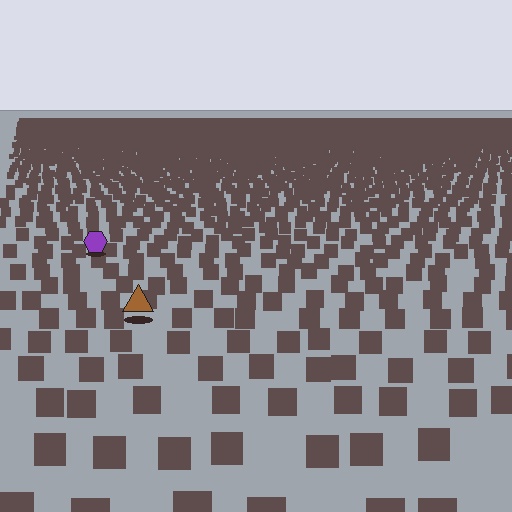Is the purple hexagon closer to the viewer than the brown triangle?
No. The brown triangle is closer — you can tell from the texture gradient: the ground texture is coarser near it.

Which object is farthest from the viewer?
The purple hexagon is farthest from the viewer. It appears smaller and the ground texture around it is denser.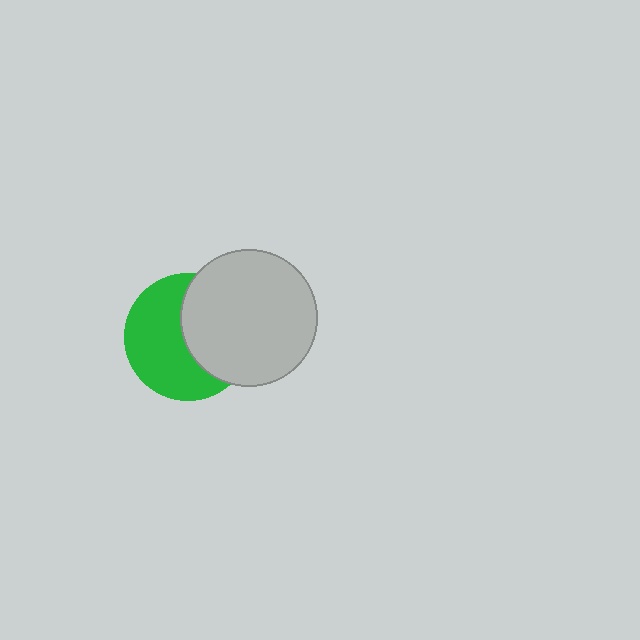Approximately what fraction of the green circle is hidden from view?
Roughly 44% of the green circle is hidden behind the light gray circle.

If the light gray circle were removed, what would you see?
You would see the complete green circle.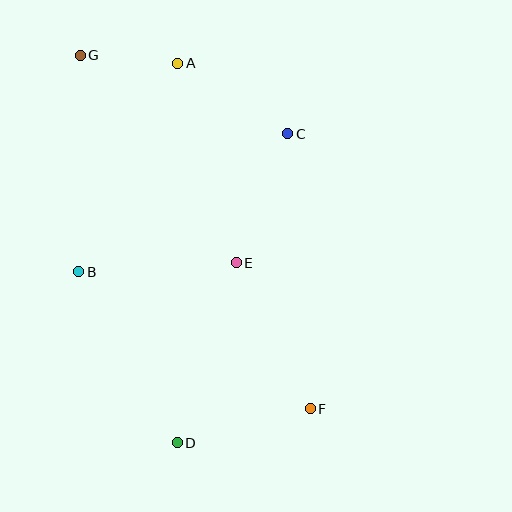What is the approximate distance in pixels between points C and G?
The distance between C and G is approximately 221 pixels.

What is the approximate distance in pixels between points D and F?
The distance between D and F is approximately 137 pixels.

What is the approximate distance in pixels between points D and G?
The distance between D and G is approximately 399 pixels.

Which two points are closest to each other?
Points A and G are closest to each other.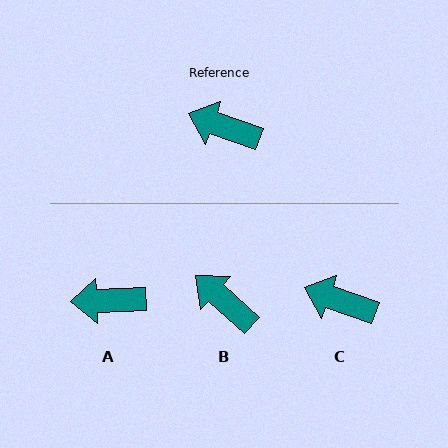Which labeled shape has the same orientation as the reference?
C.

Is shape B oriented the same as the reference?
No, it is off by about 22 degrees.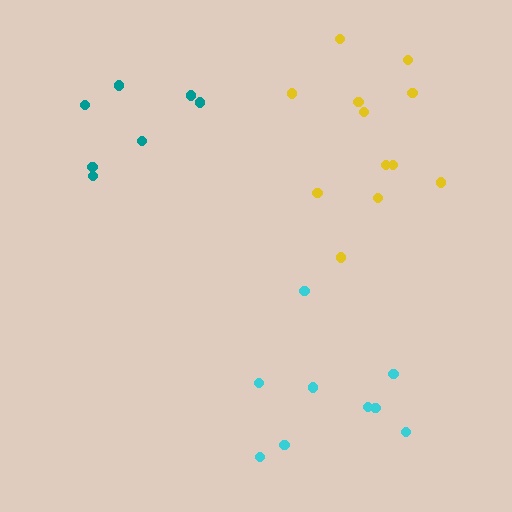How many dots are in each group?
Group 1: 12 dots, Group 2: 7 dots, Group 3: 9 dots (28 total).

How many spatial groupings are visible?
There are 3 spatial groupings.